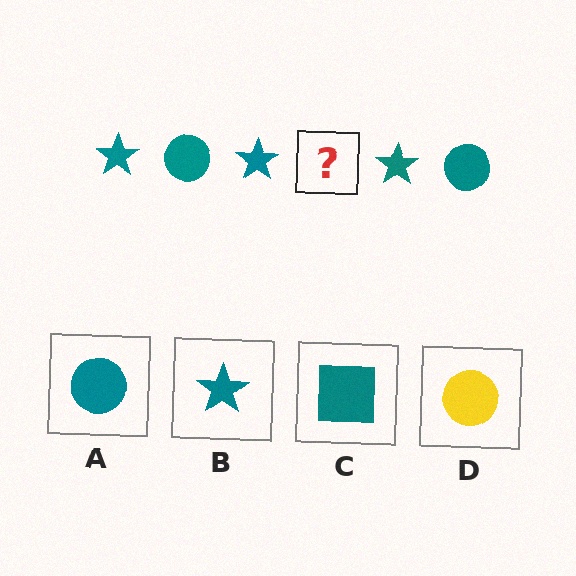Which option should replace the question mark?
Option A.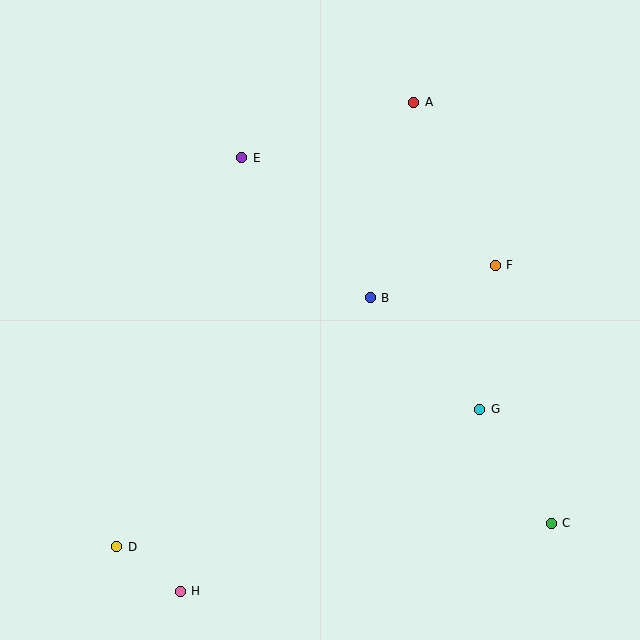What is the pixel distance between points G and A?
The distance between G and A is 314 pixels.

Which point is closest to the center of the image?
Point B at (370, 298) is closest to the center.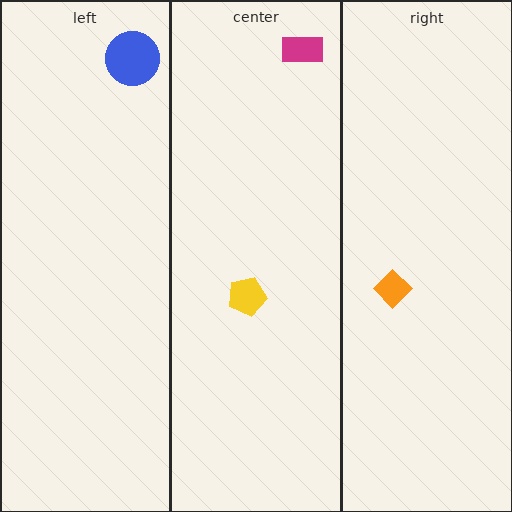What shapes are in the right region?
The orange diamond.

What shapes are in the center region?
The magenta rectangle, the yellow pentagon.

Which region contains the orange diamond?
The right region.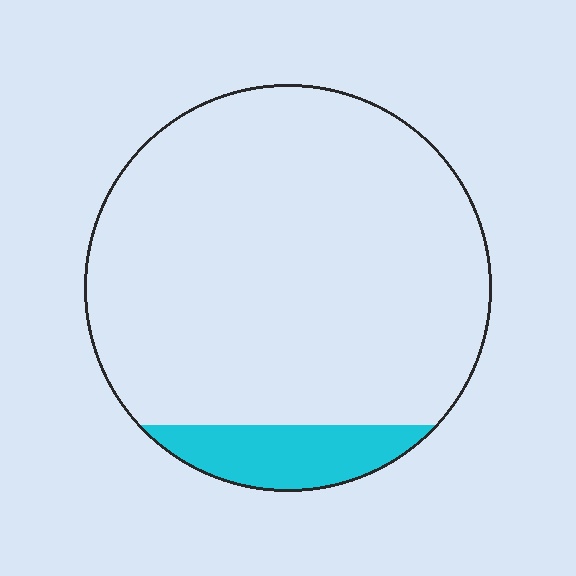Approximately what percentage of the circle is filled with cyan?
Approximately 10%.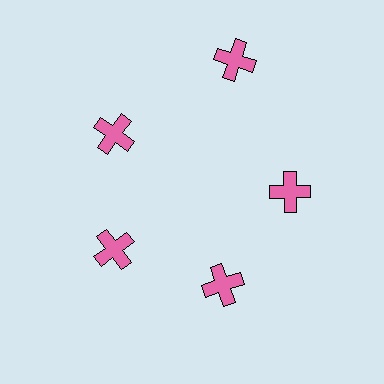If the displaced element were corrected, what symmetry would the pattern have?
It would have 5-fold rotational symmetry — the pattern would map onto itself every 72 degrees.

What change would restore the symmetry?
The symmetry would be restored by moving it inward, back onto the ring so that all 5 crosses sit at equal angles and equal distance from the center.